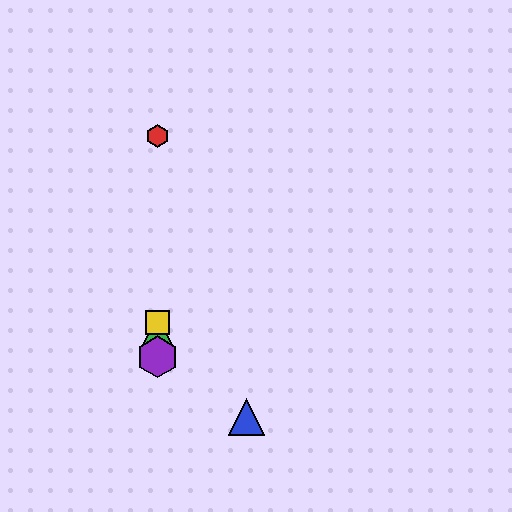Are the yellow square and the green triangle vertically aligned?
Yes, both are at x≈157.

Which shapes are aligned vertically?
The red hexagon, the green triangle, the yellow square, the purple hexagon are aligned vertically.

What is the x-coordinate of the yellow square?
The yellow square is at x≈157.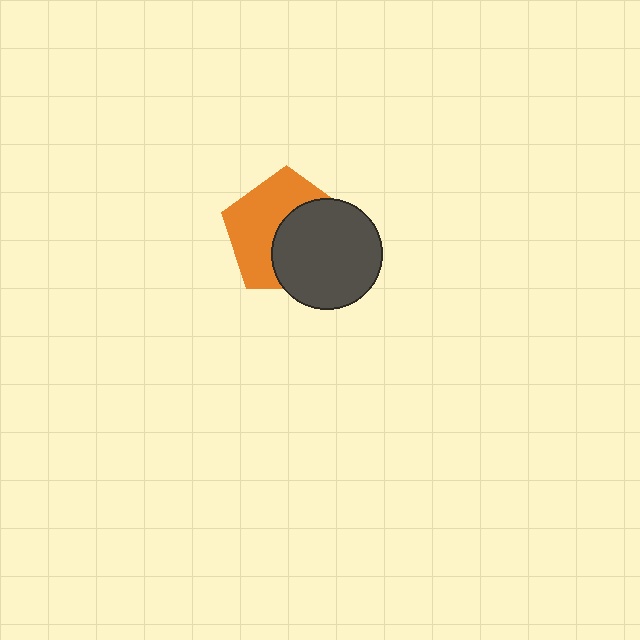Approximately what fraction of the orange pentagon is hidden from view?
Roughly 49% of the orange pentagon is hidden behind the dark gray circle.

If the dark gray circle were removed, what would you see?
You would see the complete orange pentagon.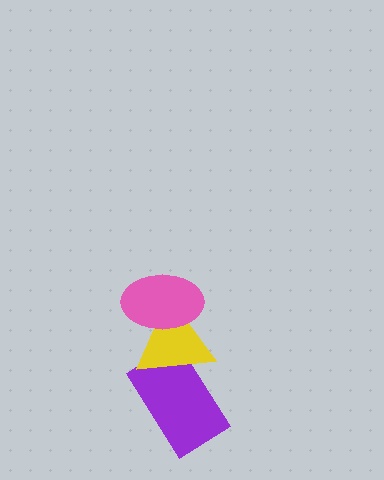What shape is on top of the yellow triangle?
The pink ellipse is on top of the yellow triangle.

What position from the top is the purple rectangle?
The purple rectangle is 3rd from the top.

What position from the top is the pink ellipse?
The pink ellipse is 1st from the top.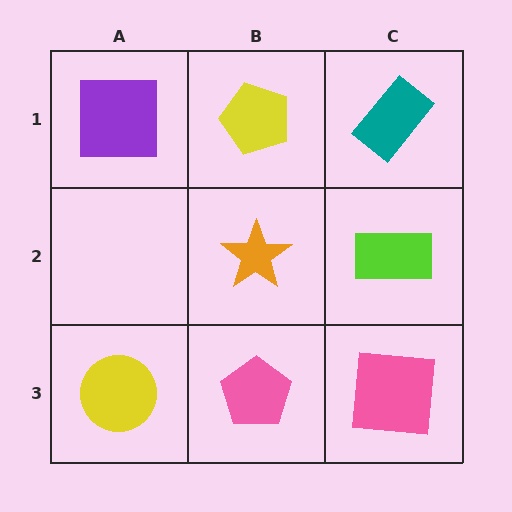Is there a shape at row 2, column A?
No, that cell is empty.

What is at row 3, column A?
A yellow circle.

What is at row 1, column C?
A teal rectangle.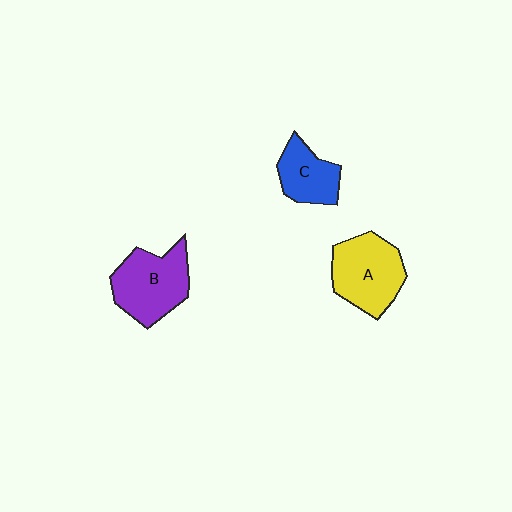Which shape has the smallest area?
Shape C (blue).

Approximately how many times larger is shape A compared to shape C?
Approximately 1.5 times.